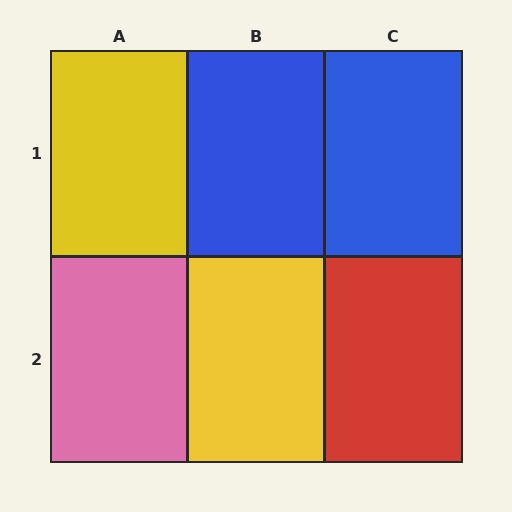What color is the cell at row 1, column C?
Blue.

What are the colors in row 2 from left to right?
Pink, yellow, red.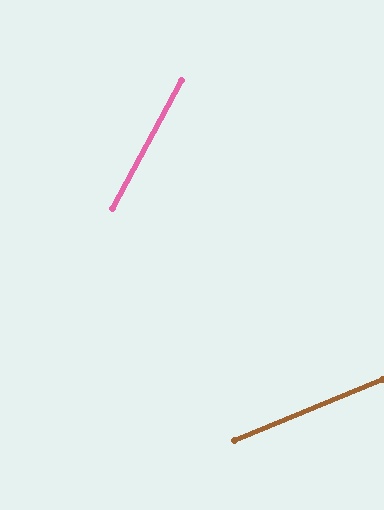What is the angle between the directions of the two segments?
Approximately 40 degrees.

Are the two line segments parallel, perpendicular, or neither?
Neither parallel nor perpendicular — they differ by about 40°.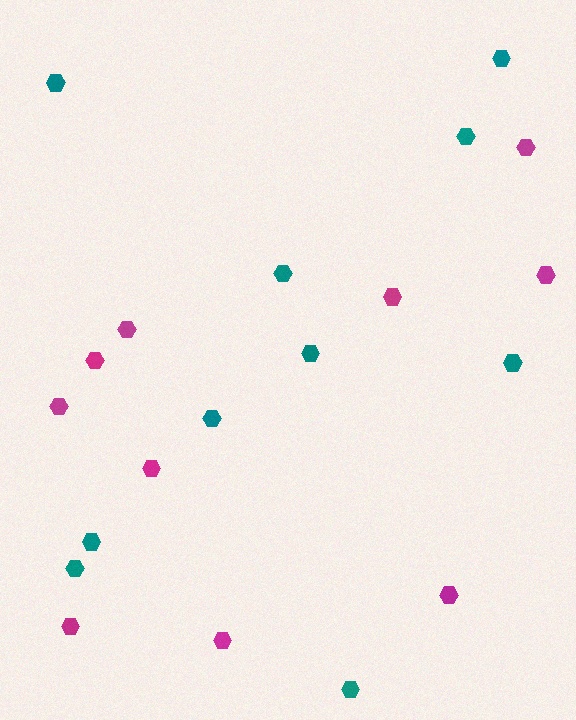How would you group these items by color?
There are 2 groups: one group of magenta hexagons (10) and one group of teal hexagons (10).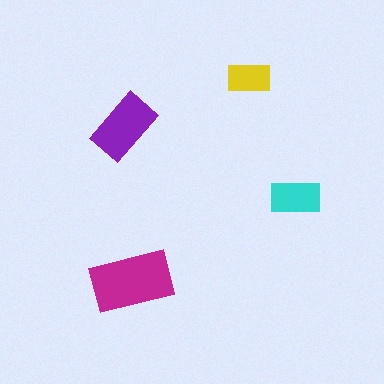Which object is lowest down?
The magenta rectangle is bottommost.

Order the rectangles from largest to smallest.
the magenta one, the purple one, the cyan one, the yellow one.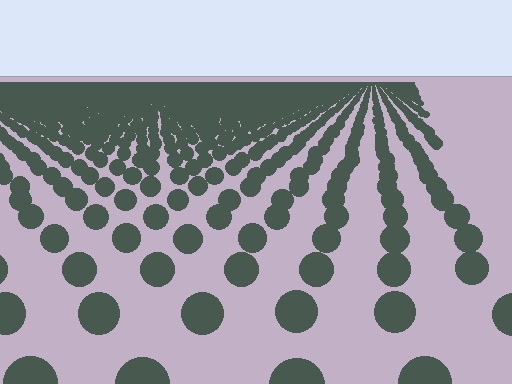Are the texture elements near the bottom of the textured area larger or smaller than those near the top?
Larger. Near the bottom, elements are closer to the viewer and appear at a bigger on-screen size.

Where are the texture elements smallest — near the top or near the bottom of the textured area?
Near the top.